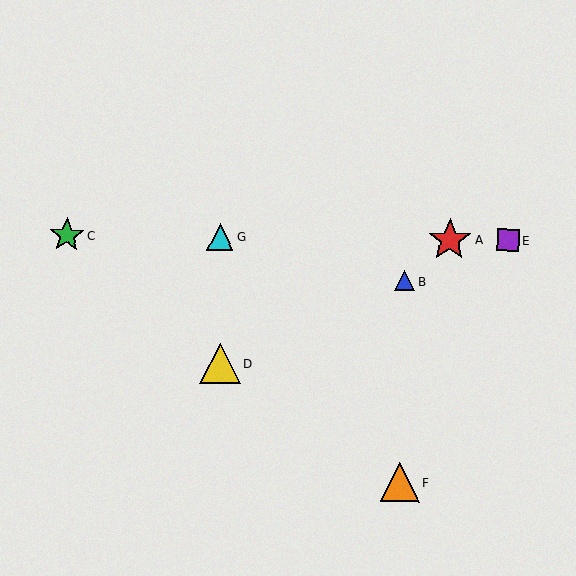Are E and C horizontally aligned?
Yes, both are at y≈240.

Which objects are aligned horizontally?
Objects A, C, E, G are aligned horizontally.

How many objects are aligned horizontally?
4 objects (A, C, E, G) are aligned horizontally.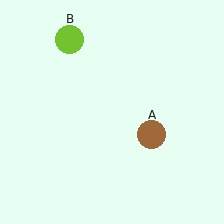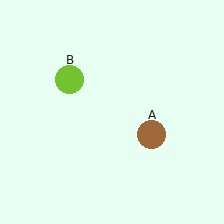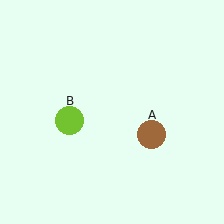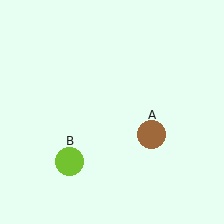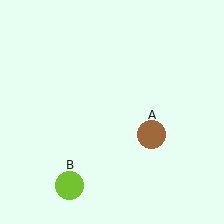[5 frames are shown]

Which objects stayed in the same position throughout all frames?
Brown circle (object A) remained stationary.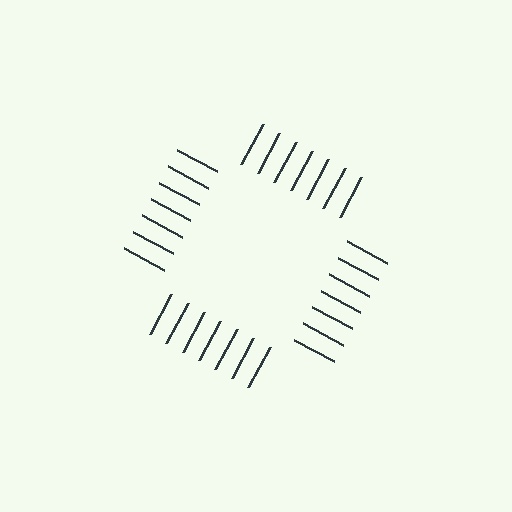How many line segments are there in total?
28 — 7 along each of the 4 edges.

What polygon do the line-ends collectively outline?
An illusory square — the line segments terminate on its edges but no continuous stroke is drawn.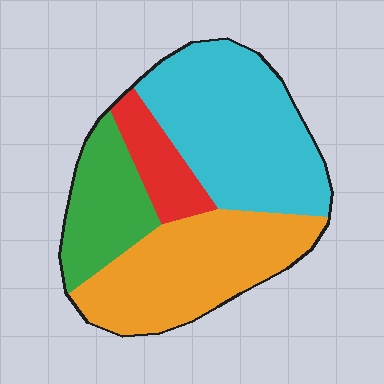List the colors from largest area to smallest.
From largest to smallest: cyan, orange, green, red.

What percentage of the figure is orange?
Orange takes up between a quarter and a half of the figure.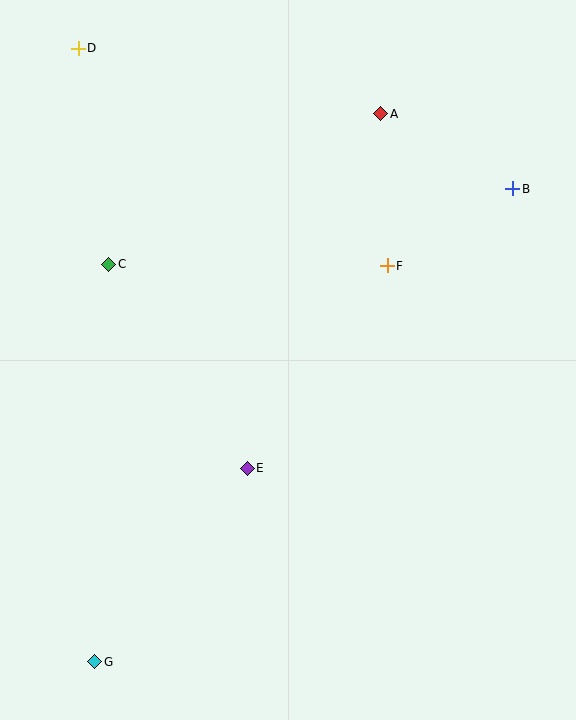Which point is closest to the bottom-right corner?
Point E is closest to the bottom-right corner.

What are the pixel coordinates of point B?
Point B is at (513, 189).